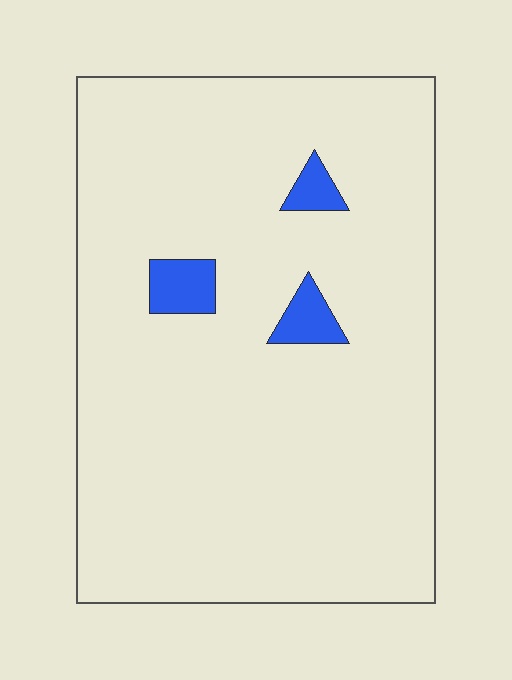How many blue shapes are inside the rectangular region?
3.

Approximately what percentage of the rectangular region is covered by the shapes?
Approximately 5%.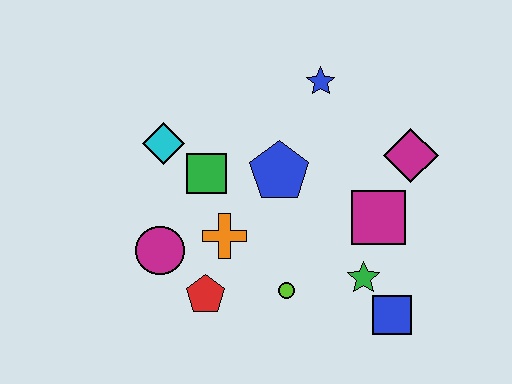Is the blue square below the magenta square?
Yes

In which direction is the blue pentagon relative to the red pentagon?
The blue pentagon is above the red pentagon.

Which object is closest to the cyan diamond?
The green square is closest to the cyan diamond.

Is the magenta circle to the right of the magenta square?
No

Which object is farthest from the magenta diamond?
The magenta circle is farthest from the magenta diamond.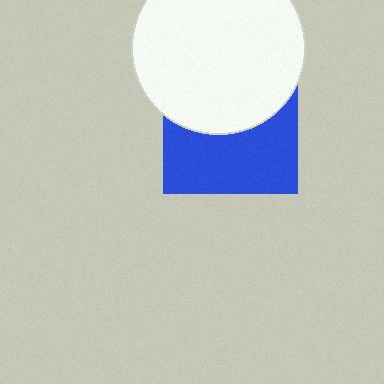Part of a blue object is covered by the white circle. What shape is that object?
It is a square.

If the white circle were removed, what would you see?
You would see the complete blue square.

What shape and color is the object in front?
The object in front is a white circle.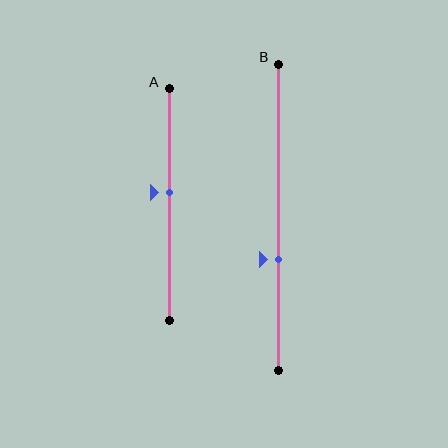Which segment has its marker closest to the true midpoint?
Segment A has its marker closest to the true midpoint.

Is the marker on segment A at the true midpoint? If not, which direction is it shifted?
No, the marker on segment A is shifted upward by about 5% of the segment length.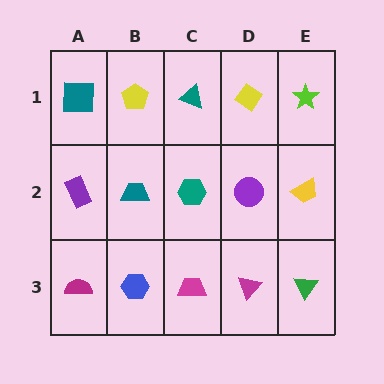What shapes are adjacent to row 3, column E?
A yellow trapezoid (row 2, column E), a magenta triangle (row 3, column D).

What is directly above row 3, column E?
A yellow trapezoid.